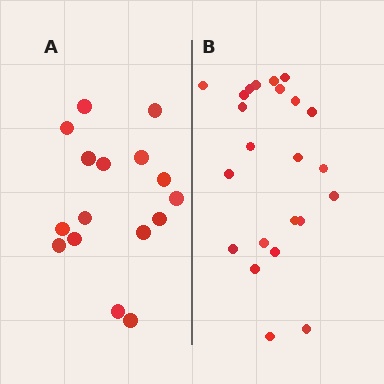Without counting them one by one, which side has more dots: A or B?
Region B (the right region) has more dots.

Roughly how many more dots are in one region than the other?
Region B has roughly 8 or so more dots than region A.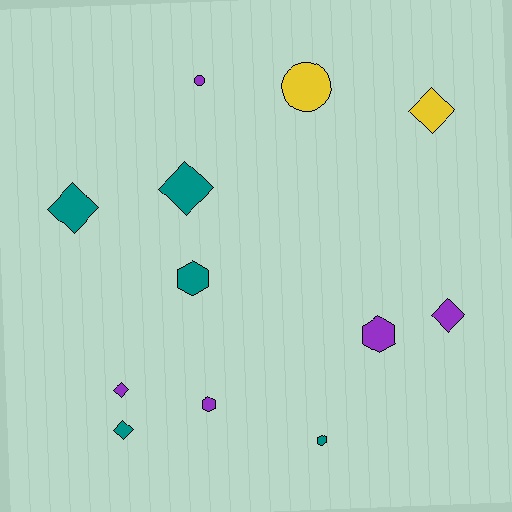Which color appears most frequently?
Teal, with 5 objects.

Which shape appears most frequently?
Diamond, with 6 objects.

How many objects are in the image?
There are 12 objects.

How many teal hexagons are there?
There are 2 teal hexagons.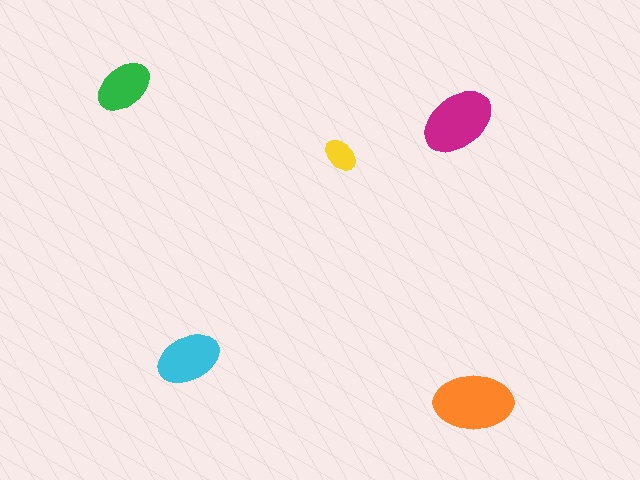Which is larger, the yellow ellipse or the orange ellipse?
The orange one.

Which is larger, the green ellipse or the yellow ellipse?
The green one.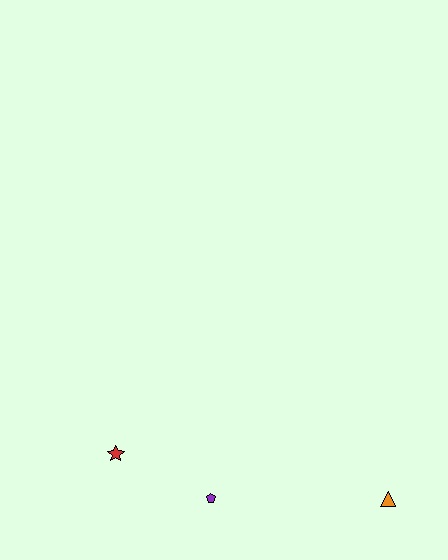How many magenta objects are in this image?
There are no magenta objects.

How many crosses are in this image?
There are no crosses.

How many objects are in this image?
There are 3 objects.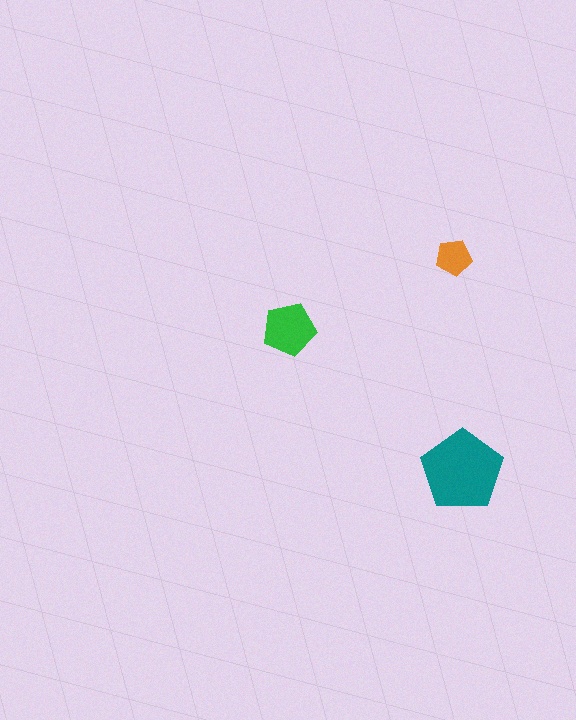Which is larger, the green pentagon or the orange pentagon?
The green one.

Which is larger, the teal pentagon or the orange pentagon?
The teal one.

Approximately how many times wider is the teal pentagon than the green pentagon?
About 1.5 times wider.